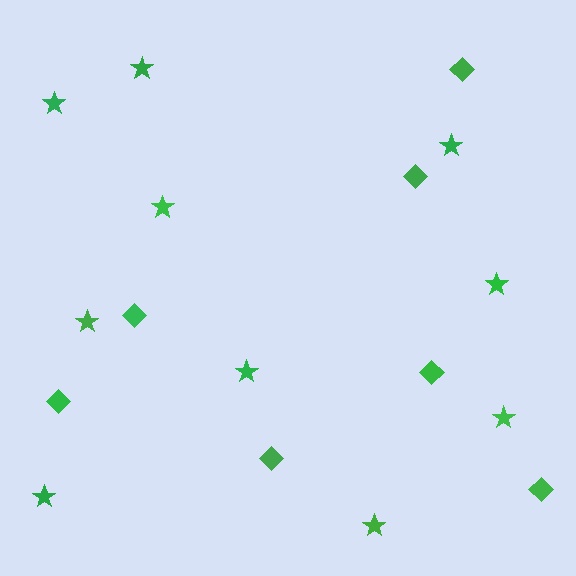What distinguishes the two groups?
There are 2 groups: one group of diamonds (7) and one group of stars (10).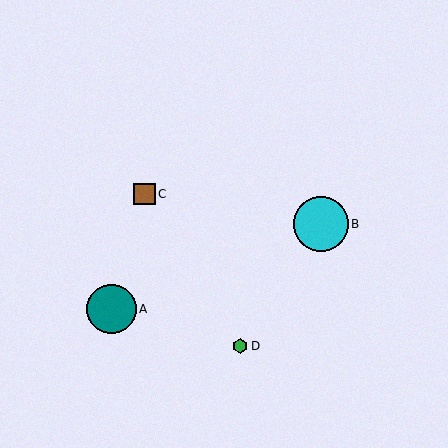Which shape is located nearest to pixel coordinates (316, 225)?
The cyan circle (labeled B) at (321, 224) is nearest to that location.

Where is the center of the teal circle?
The center of the teal circle is at (112, 309).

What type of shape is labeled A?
Shape A is a teal circle.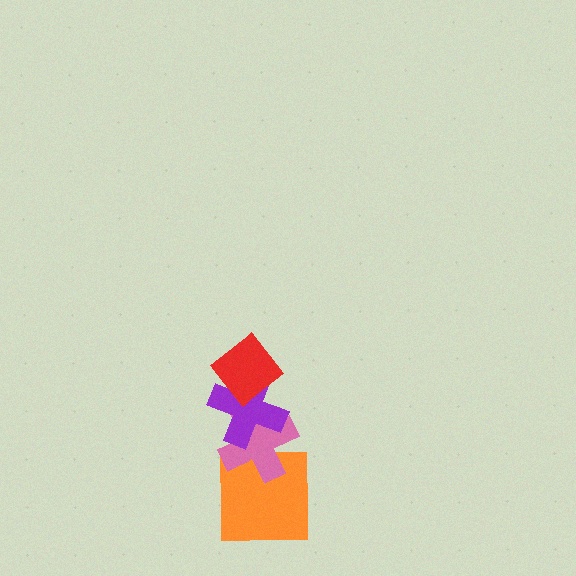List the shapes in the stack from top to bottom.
From top to bottom: the red diamond, the purple cross, the pink cross, the orange square.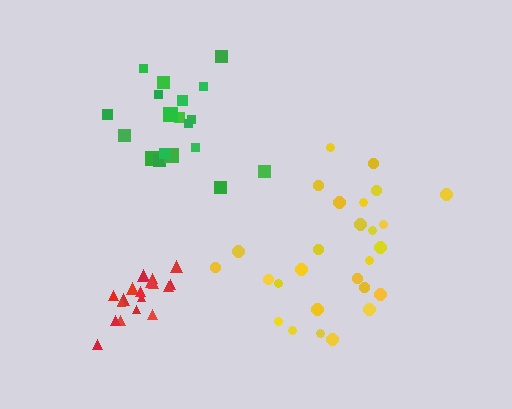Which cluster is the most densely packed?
Red.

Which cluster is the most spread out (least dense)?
Yellow.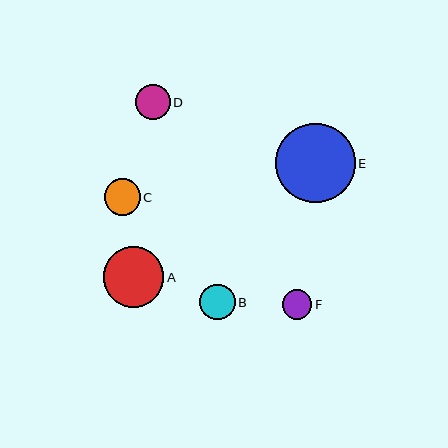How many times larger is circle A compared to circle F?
Circle A is approximately 2.0 times the size of circle F.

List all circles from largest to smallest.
From largest to smallest: E, A, C, B, D, F.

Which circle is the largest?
Circle E is the largest with a size of approximately 80 pixels.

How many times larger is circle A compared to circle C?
Circle A is approximately 1.7 times the size of circle C.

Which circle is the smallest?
Circle F is the smallest with a size of approximately 29 pixels.